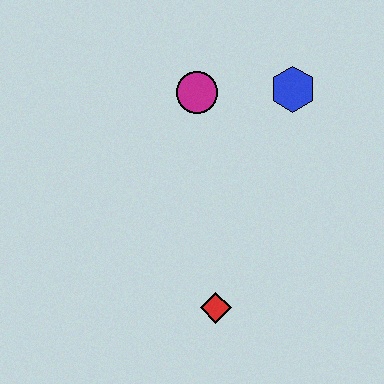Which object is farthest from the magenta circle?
The red diamond is farthest from the magenta circle.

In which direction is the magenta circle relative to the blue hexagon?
The magenta circle is to the left of the blue hexagon.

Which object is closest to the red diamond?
The magenta circle is closest to the red diamond.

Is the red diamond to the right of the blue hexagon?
No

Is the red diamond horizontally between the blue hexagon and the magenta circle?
Yes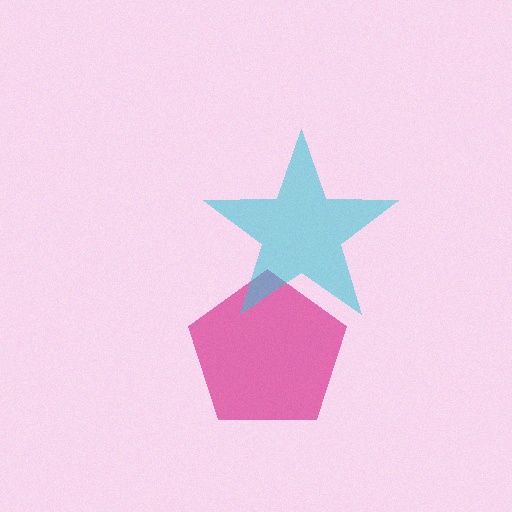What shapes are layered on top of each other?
The layered shapes are: a magenta pentagon, a cyan star.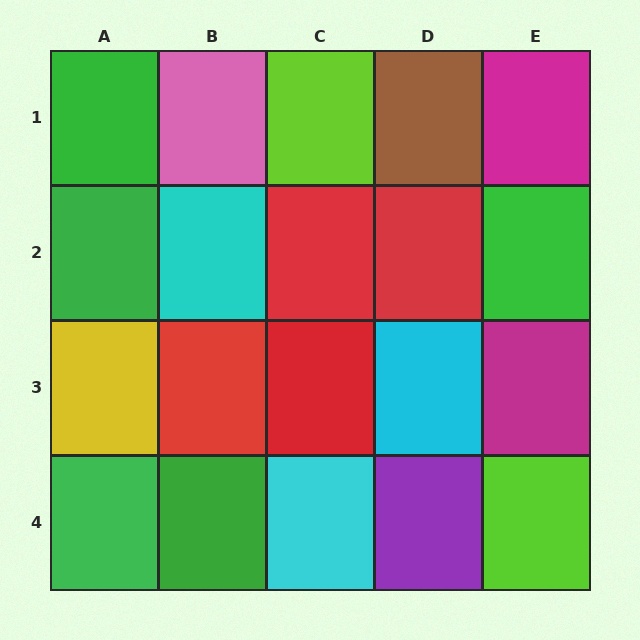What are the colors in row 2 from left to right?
Green, cyan, red, red, green.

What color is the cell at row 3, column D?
Cyan.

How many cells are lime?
2 cells are lime.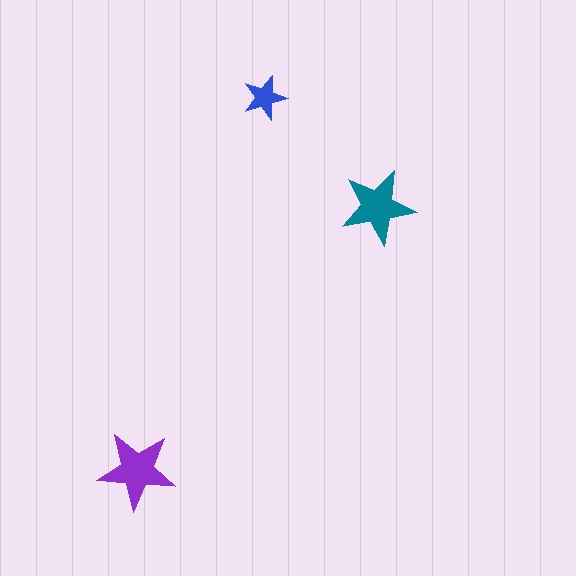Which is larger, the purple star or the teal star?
The purple one.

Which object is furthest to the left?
The purple star is leftmost.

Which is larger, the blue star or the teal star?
The teal one.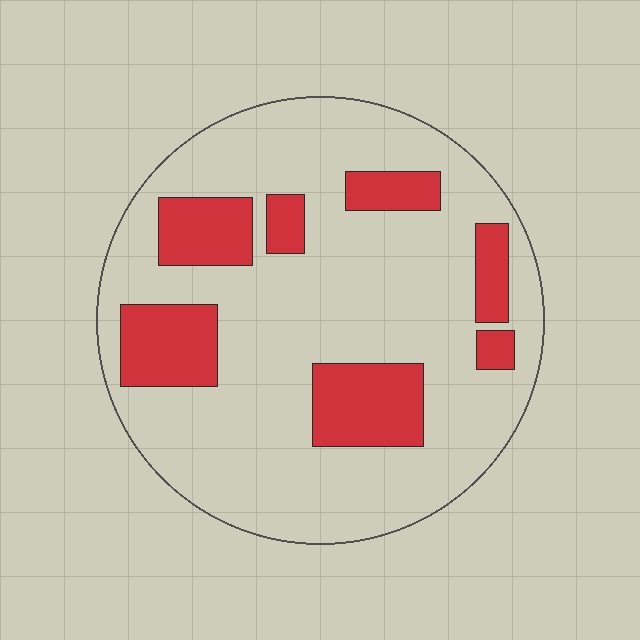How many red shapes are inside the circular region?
7.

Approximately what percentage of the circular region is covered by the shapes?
Approximately 20%.